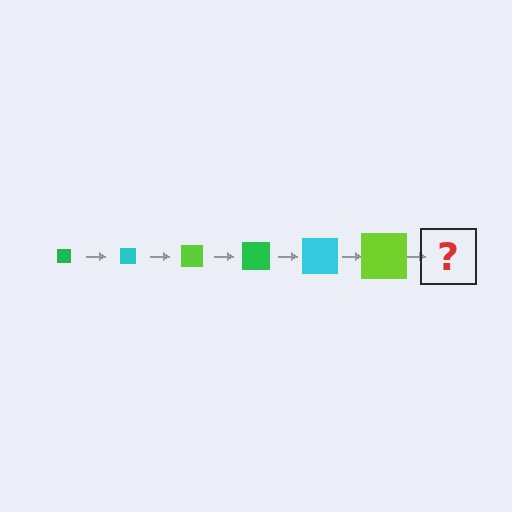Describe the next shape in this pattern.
It should be a green square, larger than the previous one.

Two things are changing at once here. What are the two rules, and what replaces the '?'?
The two rules are that the square grows larger each step and the color cycles through green, cyan, and lime. The '?' should be a green square, larger than the previous one.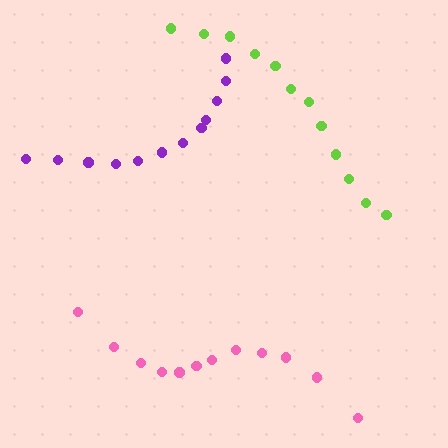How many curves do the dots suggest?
There are 3 distinct paths.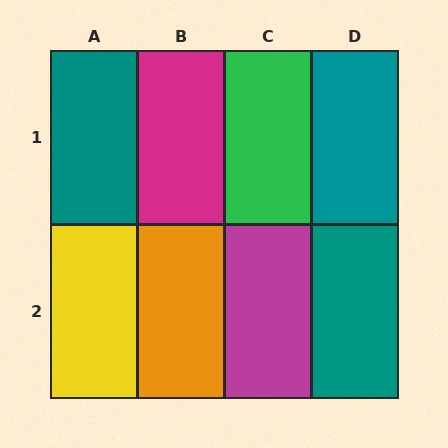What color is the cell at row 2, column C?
Magenta.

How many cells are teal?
3 cells are teal.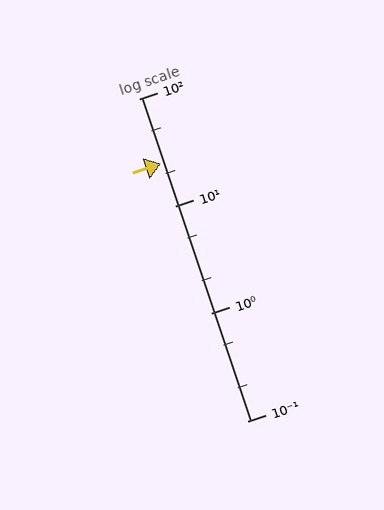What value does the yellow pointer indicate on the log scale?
The pointer indicates approximately 25.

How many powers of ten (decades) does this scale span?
The scale spans 3 decades, from 0.1 to 100.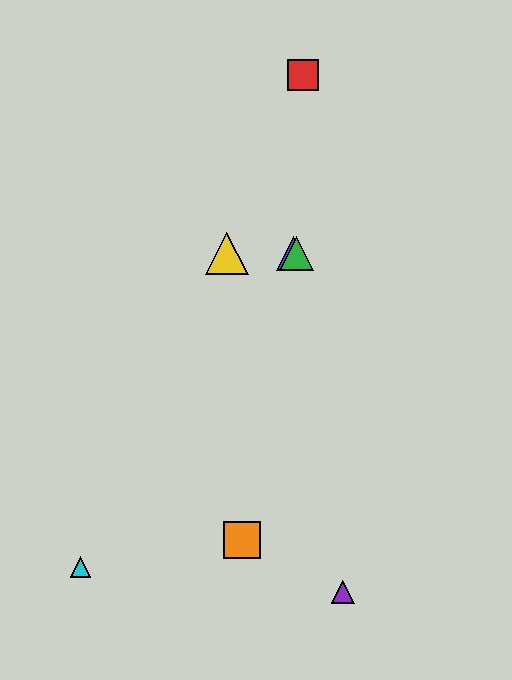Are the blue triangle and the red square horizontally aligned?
No, the blue triangle is at y≈254 and the red square is at y≈75.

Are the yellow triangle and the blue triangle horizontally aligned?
Yes, both are at y≈254.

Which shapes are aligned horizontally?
The blue triangle, the green triangle, the yellow triangle are aligned horizontally.